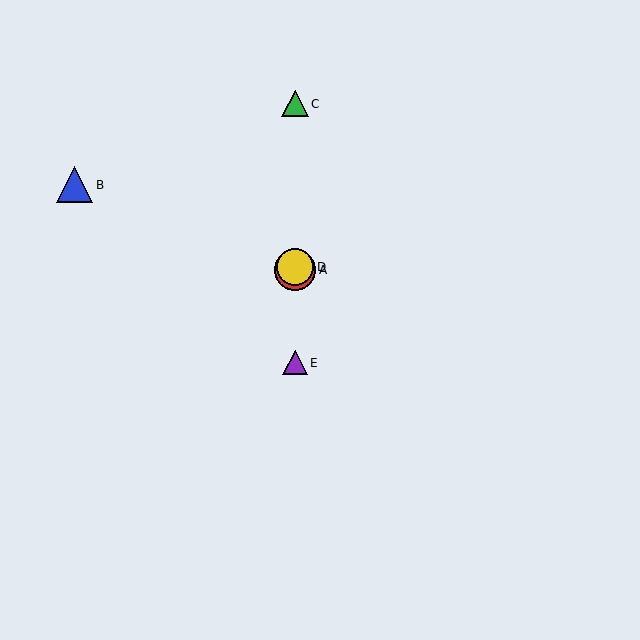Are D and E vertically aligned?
Yes, both are at x≈295.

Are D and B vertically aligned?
No, D is at x≈295 and B is at x≈75.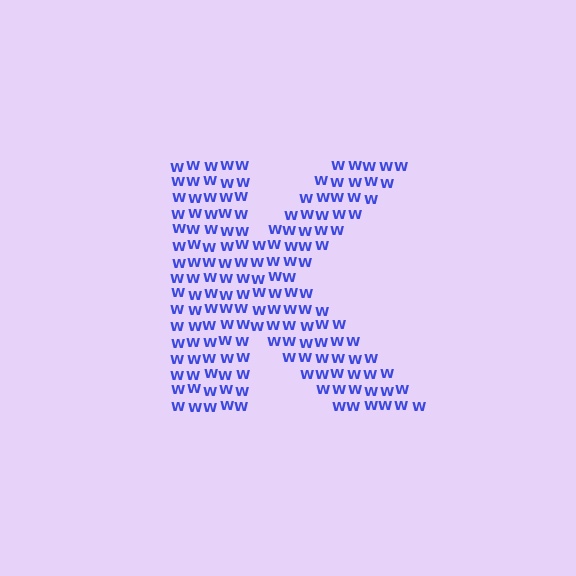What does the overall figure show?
The overall figure shows the letter K.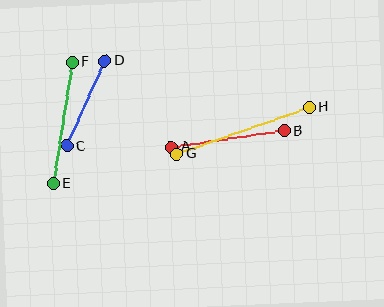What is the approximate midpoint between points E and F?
The midpoint is at approximately (63, 123) pixels.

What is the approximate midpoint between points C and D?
The midpoint is at approximately (86, 103) pixels.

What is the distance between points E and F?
The distance is approximately 123 pixels.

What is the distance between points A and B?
The distance is approximately 114 pixels.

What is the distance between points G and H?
The distance is approximately 141 pixels.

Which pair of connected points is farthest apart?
Points G and H are farthest apart.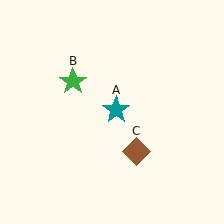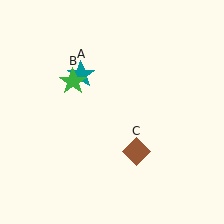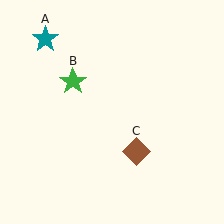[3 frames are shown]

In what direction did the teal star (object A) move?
The teal star (object A) moved up and to the left.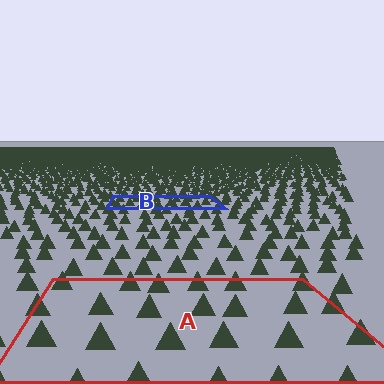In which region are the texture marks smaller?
The texture marks are smaller in region B, because it is farther away.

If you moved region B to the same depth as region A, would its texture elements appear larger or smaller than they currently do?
They would appear larger. At a closer depth, the same texture elements are projected at a bigger on-screen size.